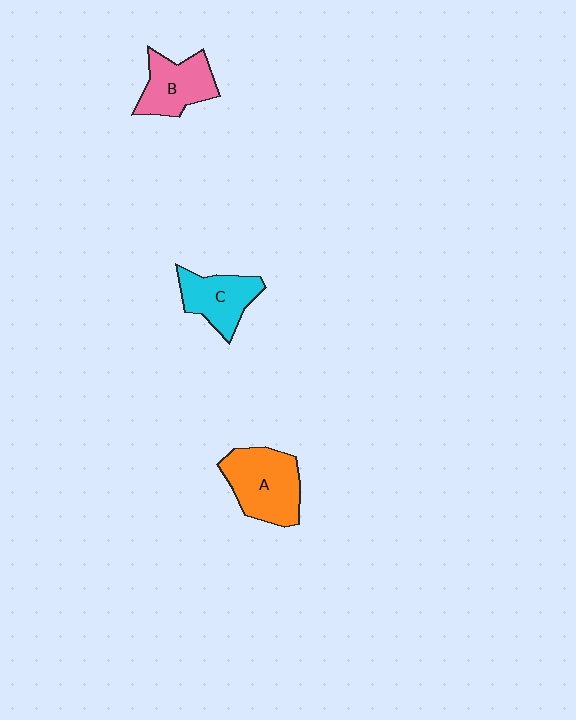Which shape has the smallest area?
Shape C (cyan).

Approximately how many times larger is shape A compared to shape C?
Approximately 1.4 times.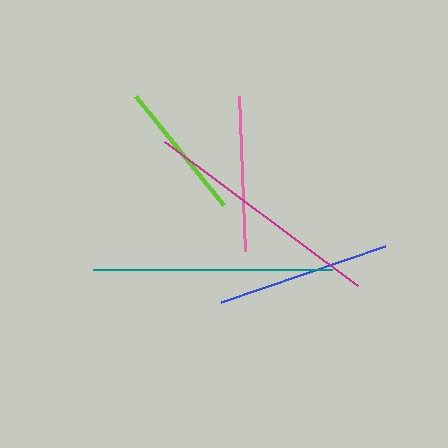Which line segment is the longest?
The magenta line is the longest at approximately 241 pixels.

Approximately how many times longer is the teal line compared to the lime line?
The teal line is approximately 1.7 times the length of the lime line.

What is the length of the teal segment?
The teal segment is approximately 239 pixels long.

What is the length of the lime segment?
The lime segment is approximately 140 pixels long.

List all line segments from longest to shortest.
From longest to shortest: magenta, teal, blue, pink, lime.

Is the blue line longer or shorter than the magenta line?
The magenta line is longer than the blue line.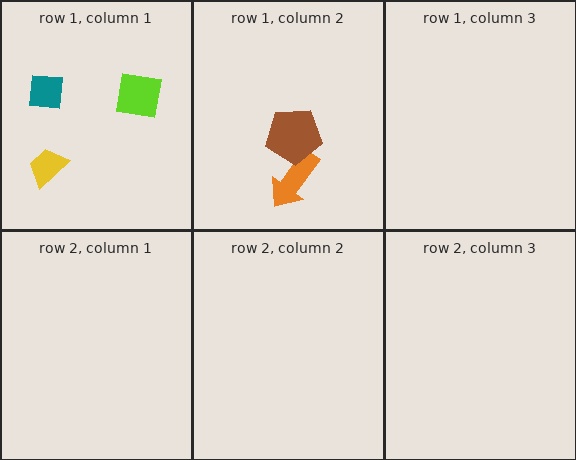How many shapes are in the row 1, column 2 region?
2.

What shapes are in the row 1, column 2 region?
The orange arrow, the brown pentagon.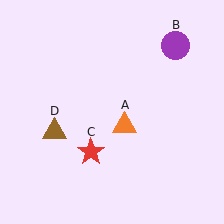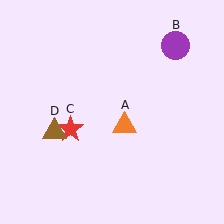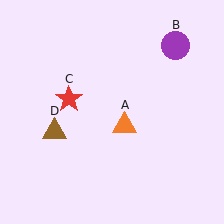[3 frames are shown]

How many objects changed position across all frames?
1 object changed position: red star (object C).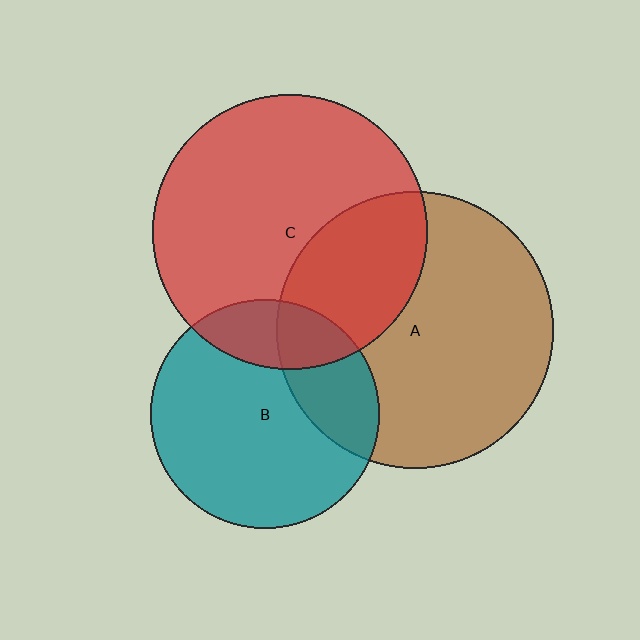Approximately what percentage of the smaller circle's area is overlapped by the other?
Approximately 20%.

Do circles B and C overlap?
Yes.